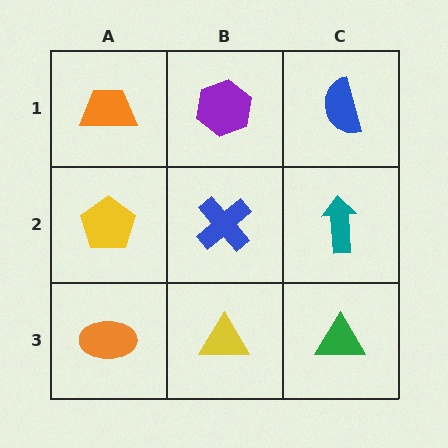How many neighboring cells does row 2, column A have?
3.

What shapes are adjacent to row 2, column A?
An orange trapezoid (row 1, column A), an orange ellipse (row 3, column A), a blue cross (row 2, column B).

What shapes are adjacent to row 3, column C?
A teal arrow (row 2, column C), a yellow triangle (row 3, column B).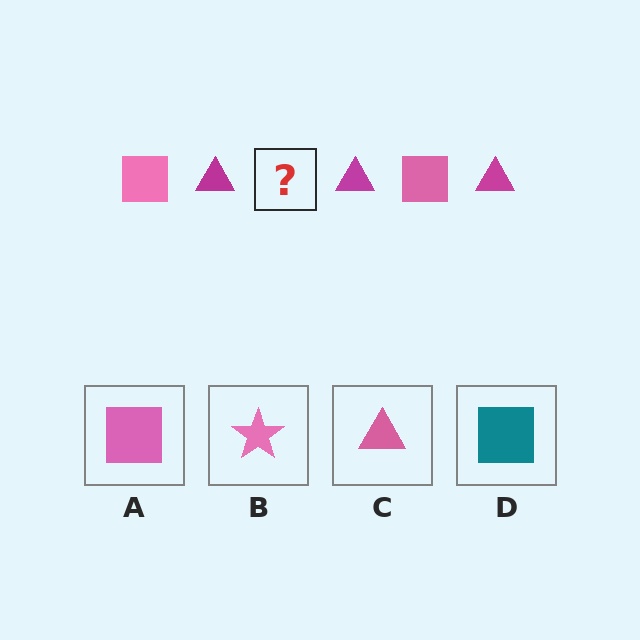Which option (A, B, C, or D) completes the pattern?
A.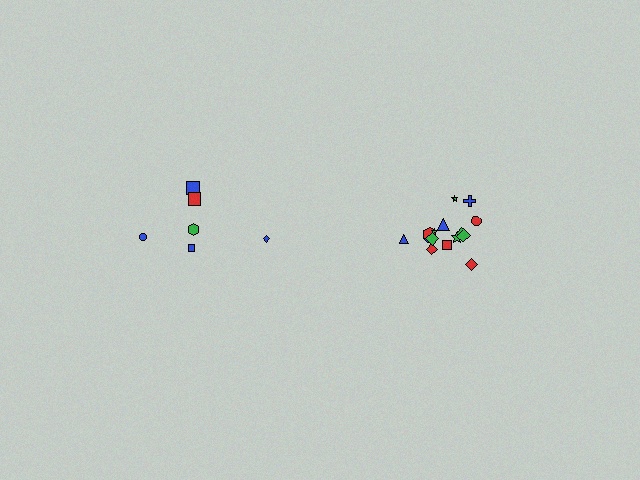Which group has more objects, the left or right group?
The right group.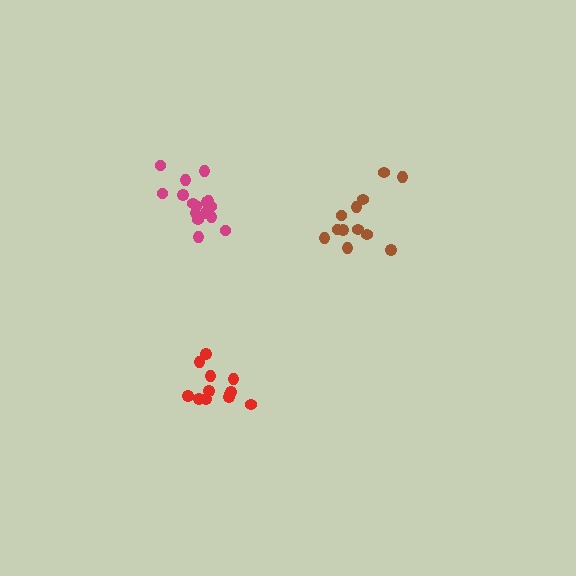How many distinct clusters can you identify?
There are 3 distinct clusters.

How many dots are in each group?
Group 1: 12 dots, Group 2: 12 dots, Group 3: 16 dots (40 total).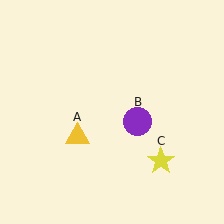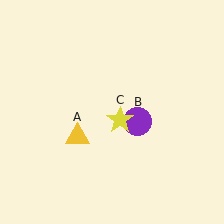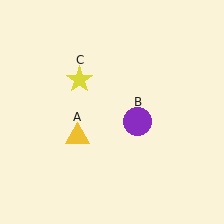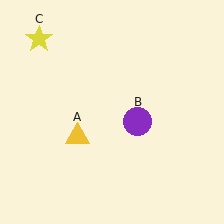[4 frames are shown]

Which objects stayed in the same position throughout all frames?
Yellow triangle (object A) and purple circle (object B) remained stationary.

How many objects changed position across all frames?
1 object changed position: yellow star (object C).